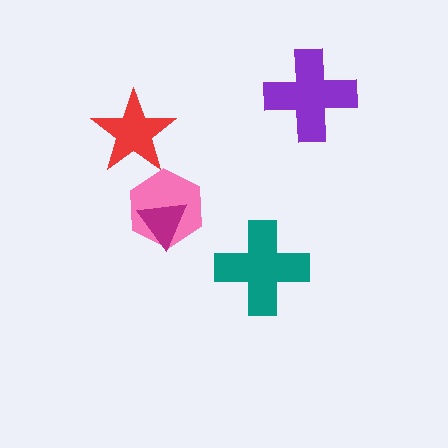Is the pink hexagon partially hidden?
Yes, it is partially covered by another shape.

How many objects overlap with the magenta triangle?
1 object overlaps with the magenta triangle.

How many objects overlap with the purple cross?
0 objects overlap with the purple cross.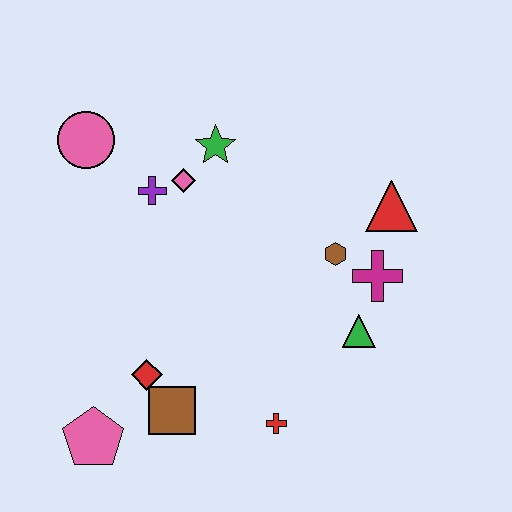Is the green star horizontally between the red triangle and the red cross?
No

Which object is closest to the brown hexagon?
The magenta cross is closest to the brown hexagon.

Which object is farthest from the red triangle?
The pink pentagon is farthest from the red triangle.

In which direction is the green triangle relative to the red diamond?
The green triangle is to the right of the red diamond.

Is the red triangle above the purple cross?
No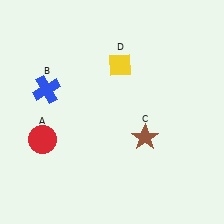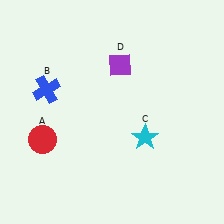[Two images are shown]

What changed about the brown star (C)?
In Image 1, C is brown. In Image 2, it changed to cyan.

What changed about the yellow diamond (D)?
In Image 1, D is yellow. In Image 2, it changed to purple.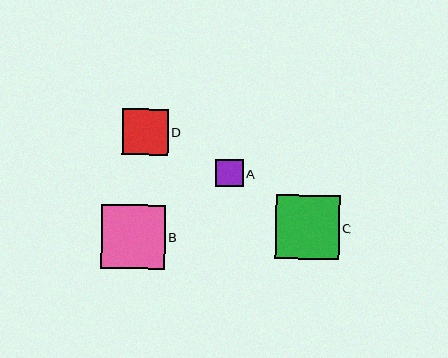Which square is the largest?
Square B is the largest with a size of approximately 64 pixels.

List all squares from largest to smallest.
From largest to smallest: B, C, D, A.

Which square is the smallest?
Square A is the smallest with a size of approximately 28 pixels.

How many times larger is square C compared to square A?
Square C is approximately 2.3 times the size of square A.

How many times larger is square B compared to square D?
Square B is approximately 1.4 times the size of square D.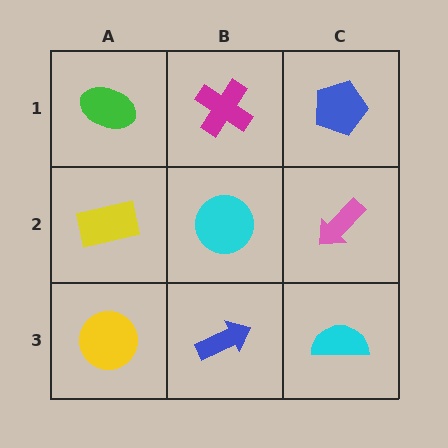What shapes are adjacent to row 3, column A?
A yellow rectangle (row 2, column A), a blue arrow (row 3, column B).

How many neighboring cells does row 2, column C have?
3.